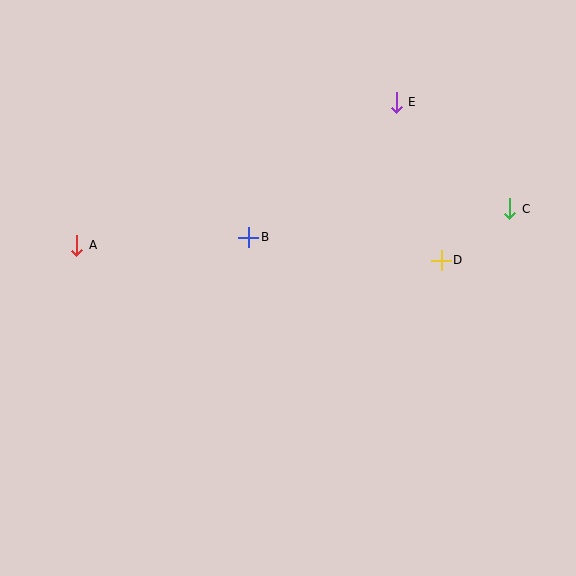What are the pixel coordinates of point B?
Point B is at (249, 237).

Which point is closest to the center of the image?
Point B at (249, 237) is closest to the center.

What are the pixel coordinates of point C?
Point C is at (510, 209).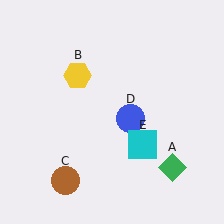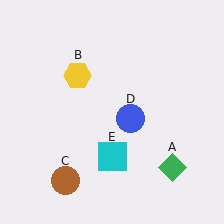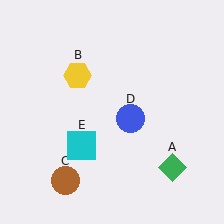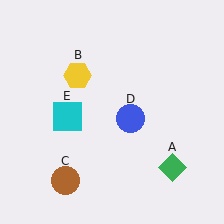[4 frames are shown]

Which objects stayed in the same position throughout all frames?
Green diamond (object A) and yellow hexagon (object B) and brown circle (object C) and blue circle (object D) remained stationary.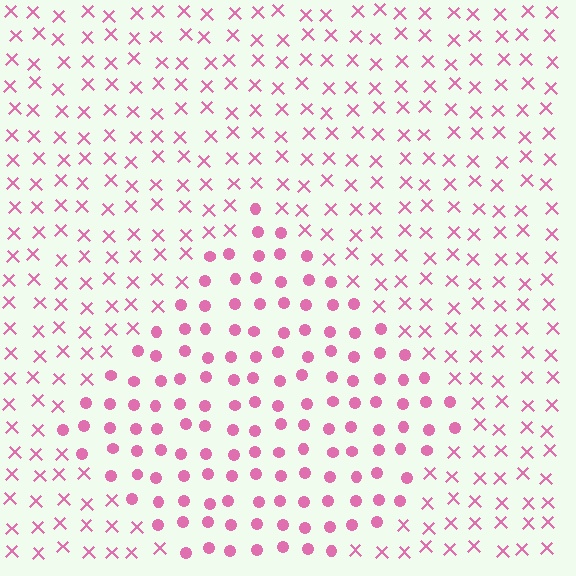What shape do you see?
I see a diamond.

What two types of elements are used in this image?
The image uses circles inside the diamond region and X marks outside it.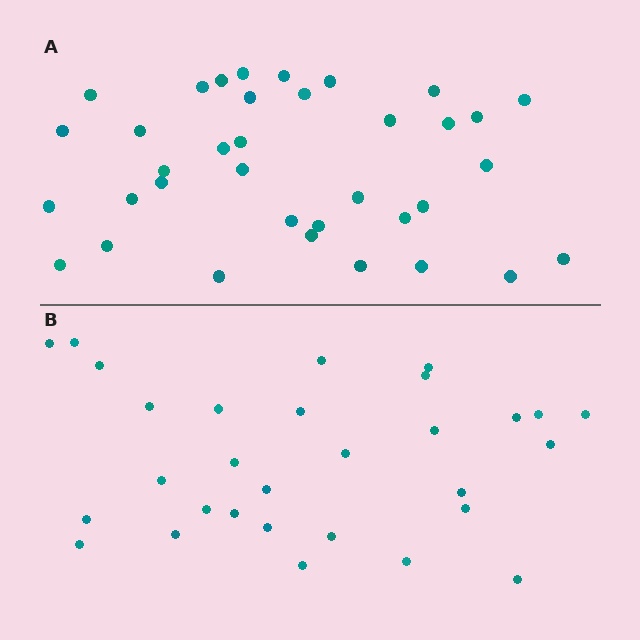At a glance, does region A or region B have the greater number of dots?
Region A (the top region) has more dots.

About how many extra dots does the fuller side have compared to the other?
Region A has about 6 more dots than region B.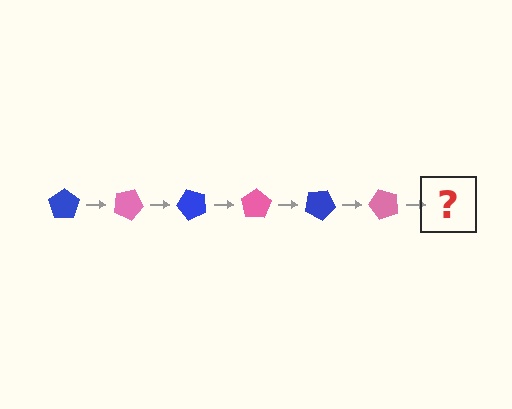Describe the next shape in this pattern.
It should be a blue pentagon, rotated 150 degrees from the start.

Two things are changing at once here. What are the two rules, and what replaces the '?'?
The two rules are that it rotates 25 degrees each step and the color cycles through blue and pink. The '?' should be a blue pentagon, rotated 150 degrees from the start.